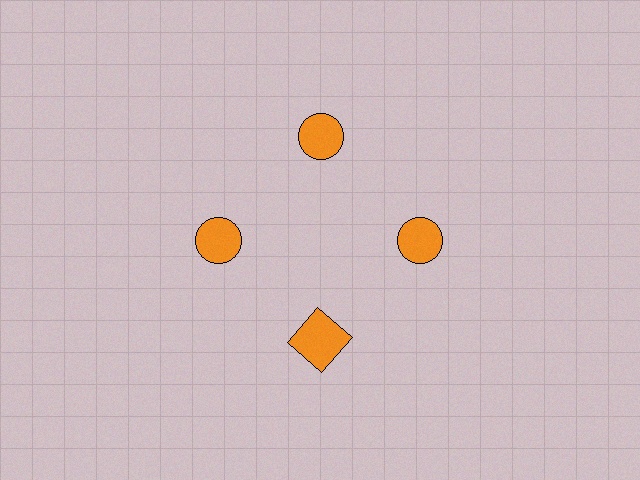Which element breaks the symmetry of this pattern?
The orange square at roughly the 6 o'clock position breaks the symmetry. All other shapes are orange circles.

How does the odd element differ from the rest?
It has a different shape: square instead of circle.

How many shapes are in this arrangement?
There are 4 shapes arranged in a ring pattern.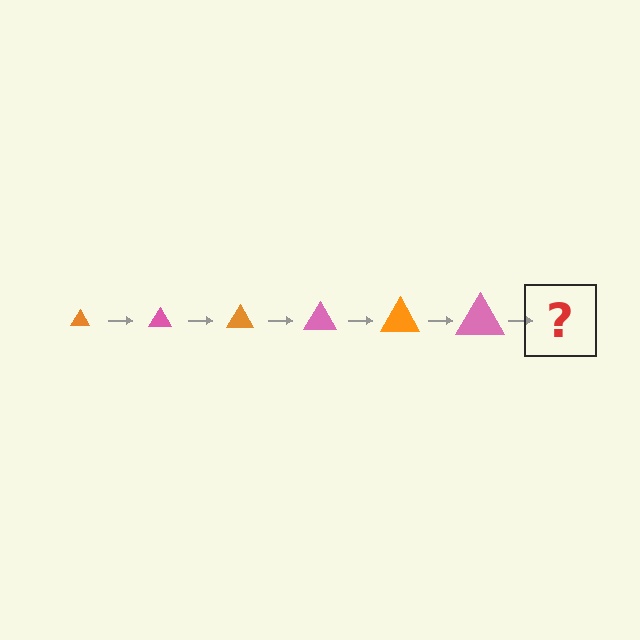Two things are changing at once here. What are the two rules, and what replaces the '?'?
The two rules are that the triangle grows larger each step and the color cycles through orange and pink. The '?' should be an orange triangle, larger than the previous one.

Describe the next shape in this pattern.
It should be an orange triangle, larger than the previous one.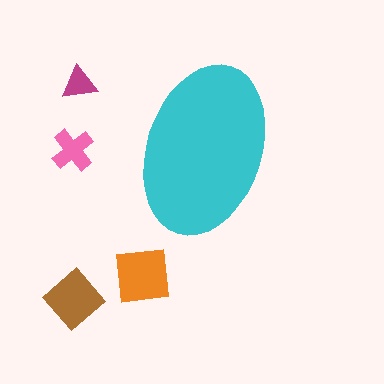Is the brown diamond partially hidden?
No, the brown diamond is fully visible.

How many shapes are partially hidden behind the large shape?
0 shapes are partially hidden.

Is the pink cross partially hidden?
No, the pink cross is fully visible.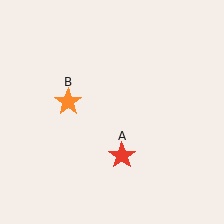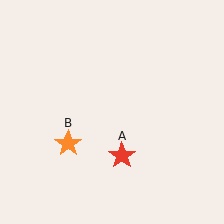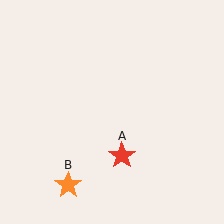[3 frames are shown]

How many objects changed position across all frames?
1 object changed position: orange star (object B).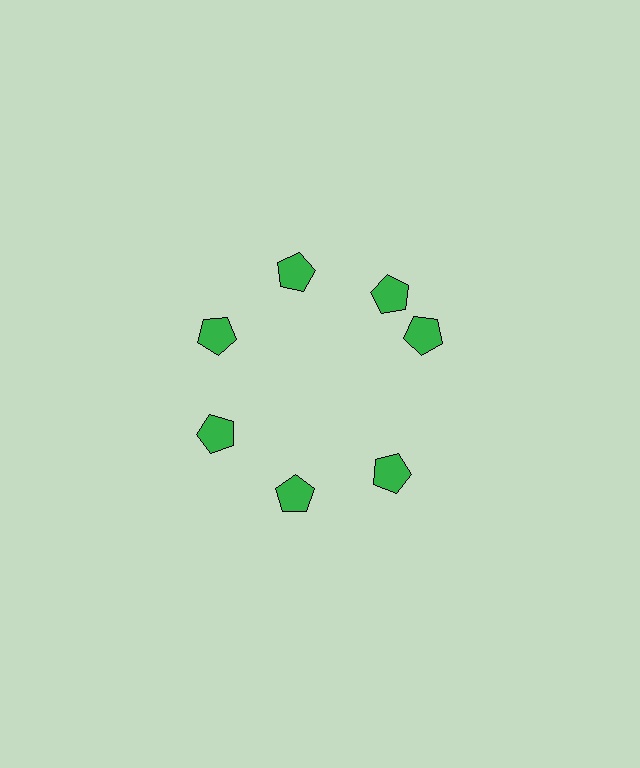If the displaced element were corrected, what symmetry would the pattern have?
It would have 7-fold rotational symmetry — the pattern would map onto itself every 51 degrees.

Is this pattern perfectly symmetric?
No. The 7 green pentagons are arranged in a ring, but one element near the 3 o'clock position is rotated out of alignment along the ring, breaking the 7-fold rotational symmetry.